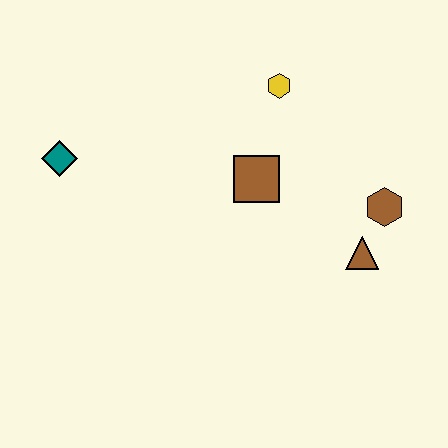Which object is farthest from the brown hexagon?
The teal diamond is farthest from the brown hexagon.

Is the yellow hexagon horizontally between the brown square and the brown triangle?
Yes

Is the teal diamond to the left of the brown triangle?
Yes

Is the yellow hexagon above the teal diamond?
Yes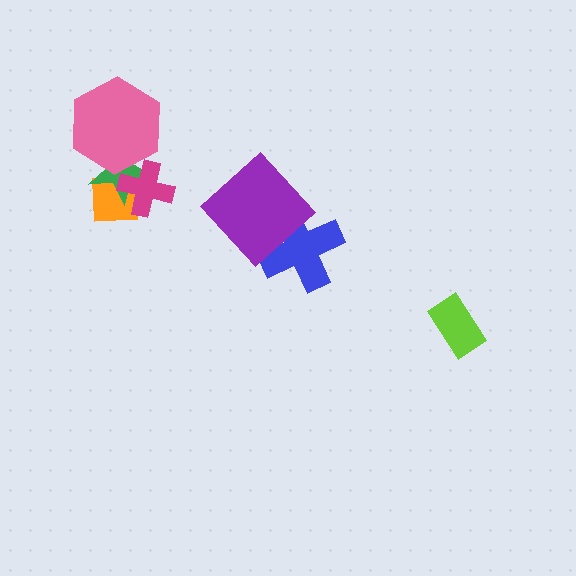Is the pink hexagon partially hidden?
No, no other shape covers it.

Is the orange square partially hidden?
Yes, it is partially covered by another shape.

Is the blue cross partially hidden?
Yes, it is partially covered by another shape.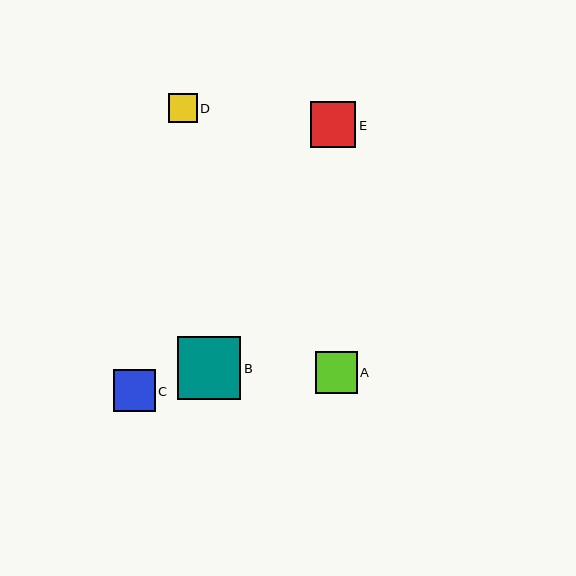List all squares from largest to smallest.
From largest to smallest: B, E, C, A, D.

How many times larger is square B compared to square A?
Square B is approximately 1.5 times the size of square A.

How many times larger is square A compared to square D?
Square A is approximately 1.5 times the size of square D.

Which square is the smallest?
Square D is the smallest with a size of approximately 28 pixels.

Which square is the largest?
Square B is the largest with a size of approximately 63 pixels.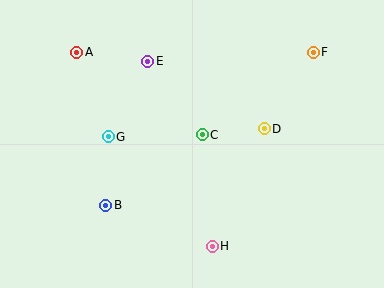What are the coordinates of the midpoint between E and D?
The midpoint between E and D is at (206, 95).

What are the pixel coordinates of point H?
Point H is at (212, 246).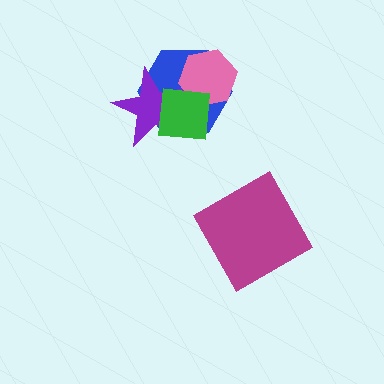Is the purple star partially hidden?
Yes, it is partially covered by another shape.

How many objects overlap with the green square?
3 objects overlap with the green square.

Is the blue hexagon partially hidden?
Yes, it is partially covered by another shape.